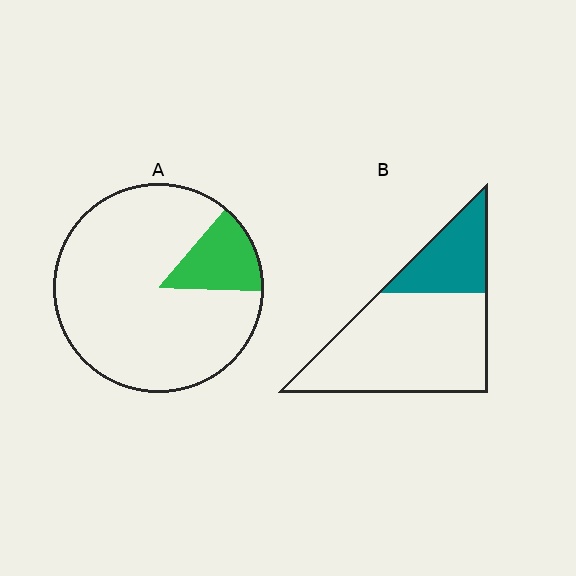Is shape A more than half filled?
No.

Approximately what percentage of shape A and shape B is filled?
A is approximately 15% and B is approximately 30%.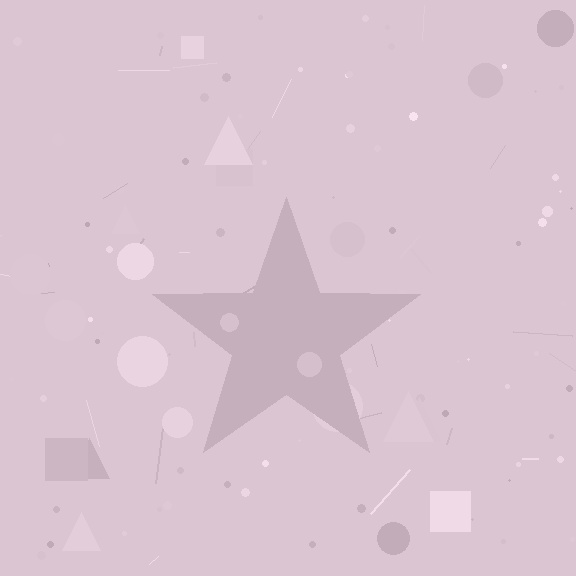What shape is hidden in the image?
A star is hidden in the image.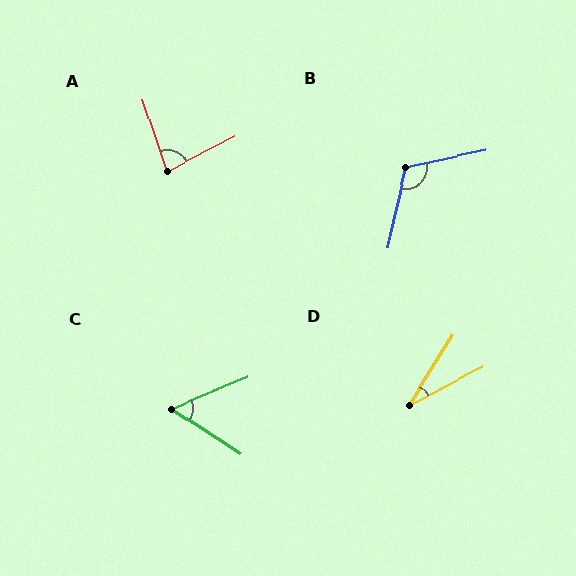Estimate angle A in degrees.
Approximately 81 degrees.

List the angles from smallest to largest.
D (31°), C (55°), A (81°), B (115°).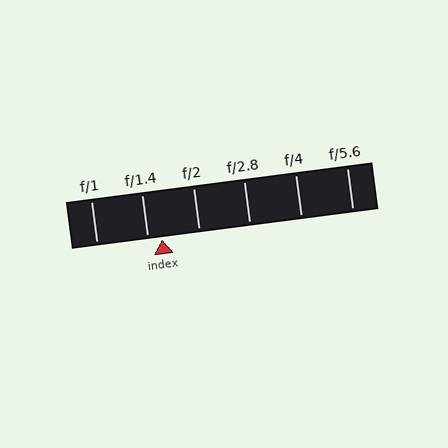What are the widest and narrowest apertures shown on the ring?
The widest aperture shown is f/1 and the narrowest is f/5.6.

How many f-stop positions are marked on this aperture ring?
There are 6 f-stop positions marked.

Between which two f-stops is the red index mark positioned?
The index mark is between f/1.4 and f/2.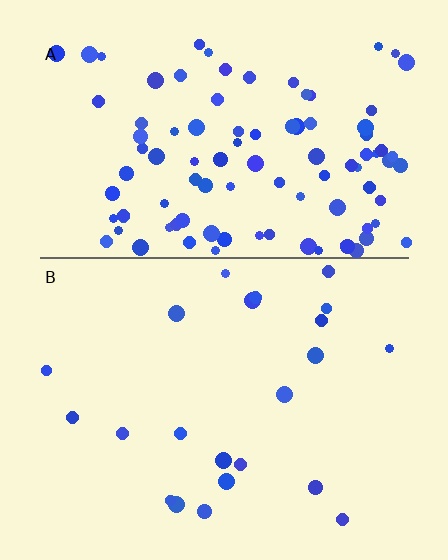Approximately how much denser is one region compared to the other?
Approximately 4.4× — region A over region B.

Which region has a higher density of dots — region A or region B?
A (the top).